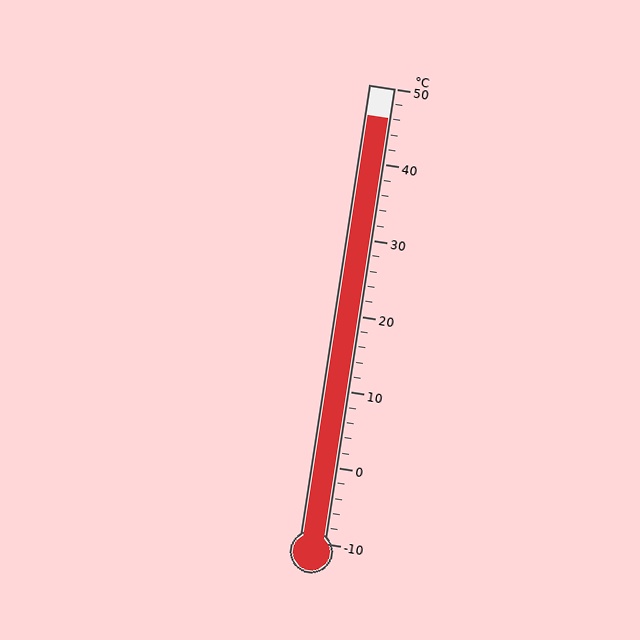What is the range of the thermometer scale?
The thermometer scale ranges from -10°C to 50°C.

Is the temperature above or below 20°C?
The temperature is above 20°C.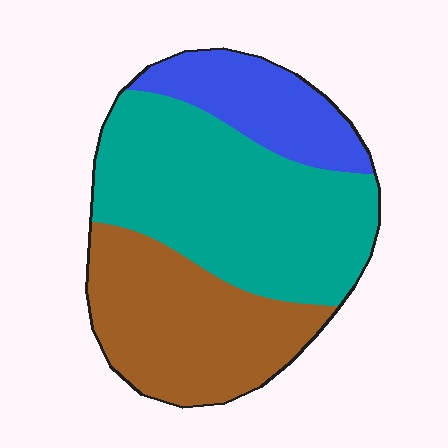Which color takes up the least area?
Blue, at roughly 20%.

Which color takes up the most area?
Teal, at roughly 50%.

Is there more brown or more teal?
Teal.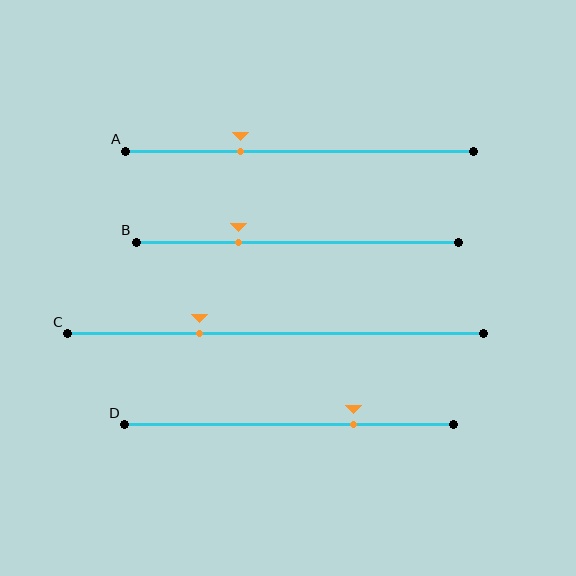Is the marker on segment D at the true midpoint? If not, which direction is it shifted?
No, the marker on segment D is shifted to the right by about 20% of the segment length.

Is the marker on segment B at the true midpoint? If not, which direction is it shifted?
No, the marker on segment B is shifted to the left by about 18% of the segment length.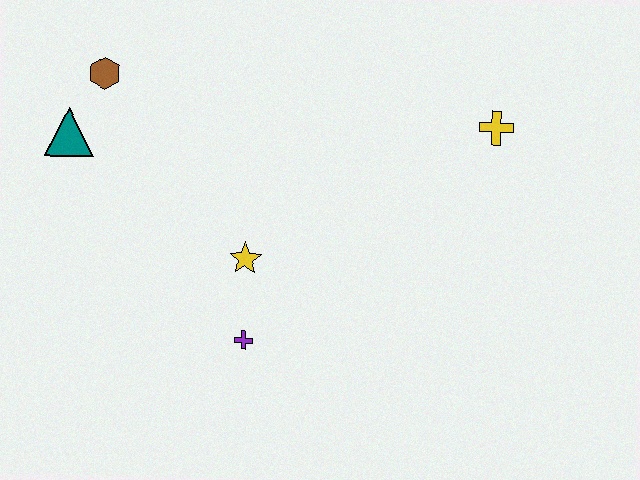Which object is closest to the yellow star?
The purple cross is closest to the yellow star.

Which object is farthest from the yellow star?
The yellow cross is farthest from the yellow star.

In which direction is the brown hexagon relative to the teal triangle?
The brown hexagon is above the teal triangle.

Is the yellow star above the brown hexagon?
No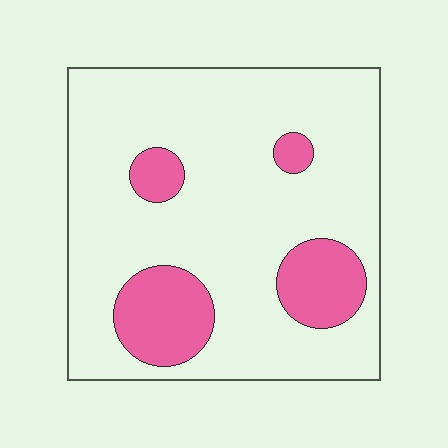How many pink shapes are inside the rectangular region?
4.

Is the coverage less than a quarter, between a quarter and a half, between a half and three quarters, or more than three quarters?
Less than a quarter.